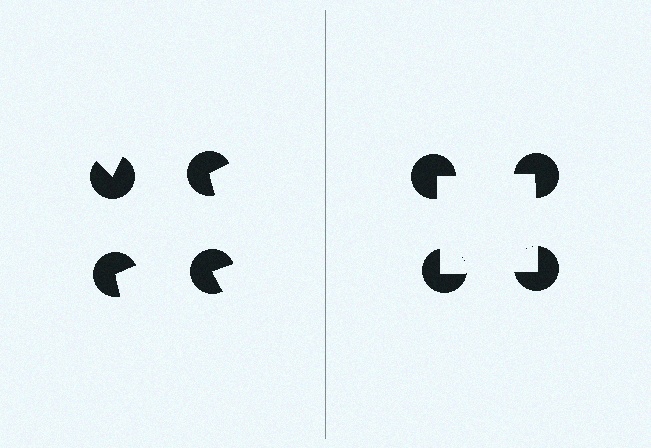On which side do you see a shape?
An illusory square appears on the right side. On the left side the wedge cuts are rotated, so no coherent shape forms.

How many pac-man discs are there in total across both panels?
8 — 4 on each side.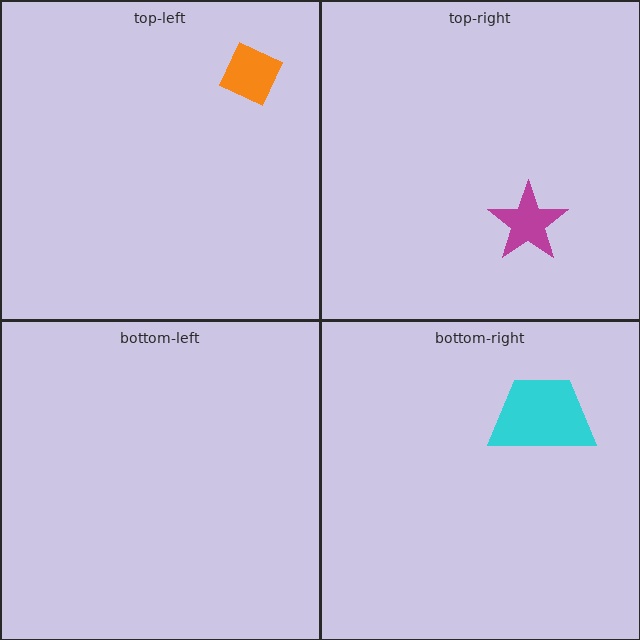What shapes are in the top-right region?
The magenta star.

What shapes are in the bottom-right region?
The cyan trapezoid.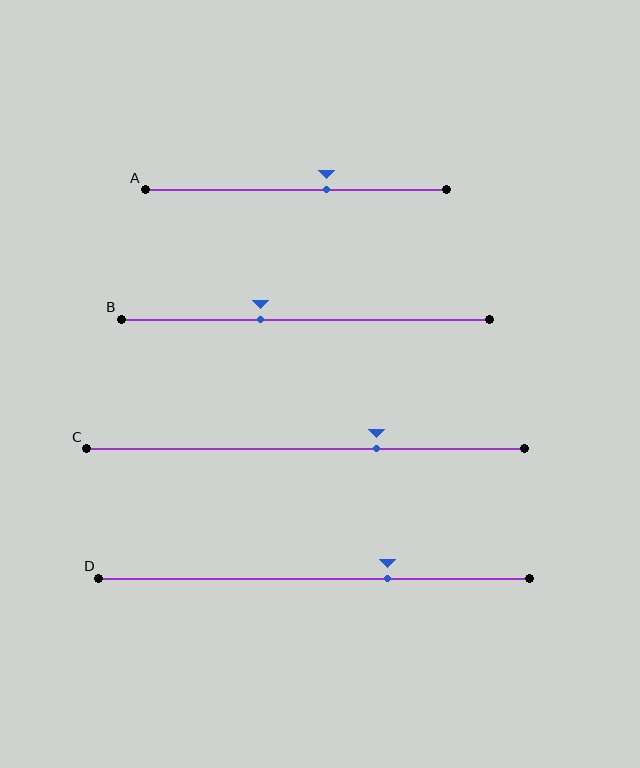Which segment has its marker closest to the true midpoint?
Segment A has its marker closest to the true midpoint.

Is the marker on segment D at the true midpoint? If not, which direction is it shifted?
No, the marker on segment D is shifted to the right by about 17% of the segment length.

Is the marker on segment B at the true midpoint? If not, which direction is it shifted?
No, the marker on segment B is shifted to the left by about 12% of the segment length.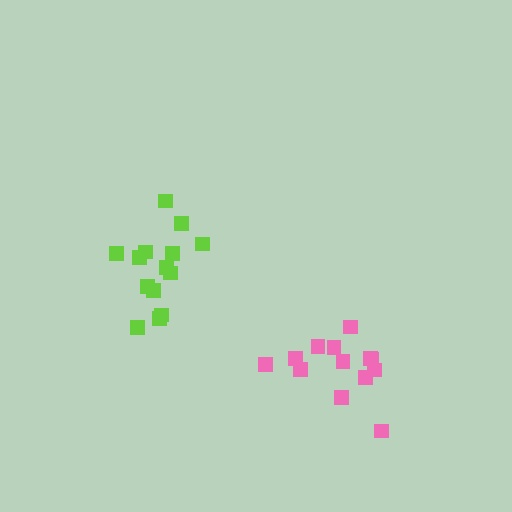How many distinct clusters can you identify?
There are 2 distinct clusters.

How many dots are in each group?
Group 1: 14 dots, Group 2: 13 dots (27 total).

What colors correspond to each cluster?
The clusters are colored: lime, pink.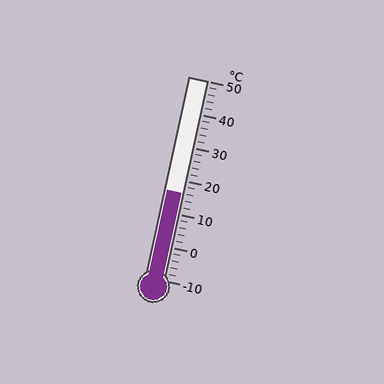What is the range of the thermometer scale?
The thermometer scale ranges from -10°C to 50°C.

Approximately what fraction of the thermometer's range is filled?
The thermometer is filled to approximately 45% of its range.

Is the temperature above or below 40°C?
The temperature is below 40°C.